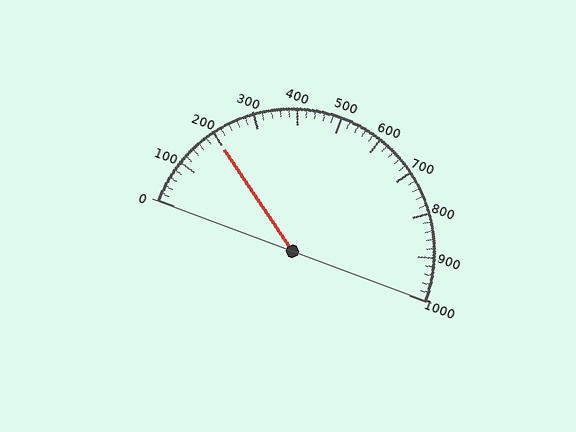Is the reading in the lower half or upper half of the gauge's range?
The reading is in the lower half of the range (0 to 1000).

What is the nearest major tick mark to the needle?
The nearest major tick mark is 200.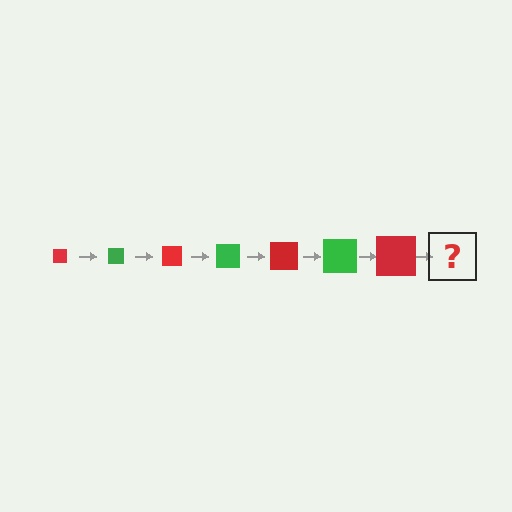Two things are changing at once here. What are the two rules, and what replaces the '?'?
The two rules are that the square grows larger each step and the color cycles through red and green. The '?' should be a green square, larger than the previous one.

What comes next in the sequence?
The next element should be a green square, larger than the previous one.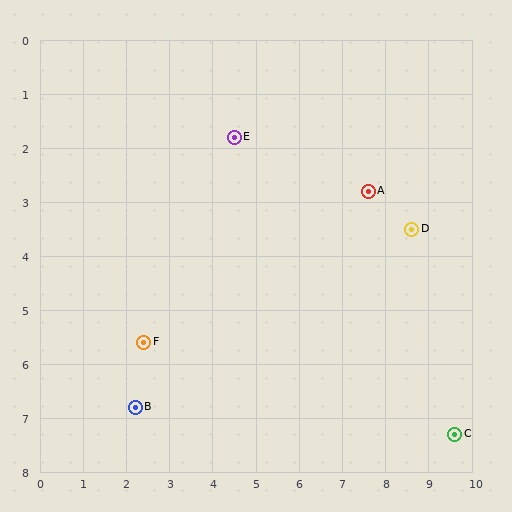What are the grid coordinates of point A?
Point A is at approximately (7.6, 2.8).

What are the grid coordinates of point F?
Point F is at approximately (2.4, 5.6).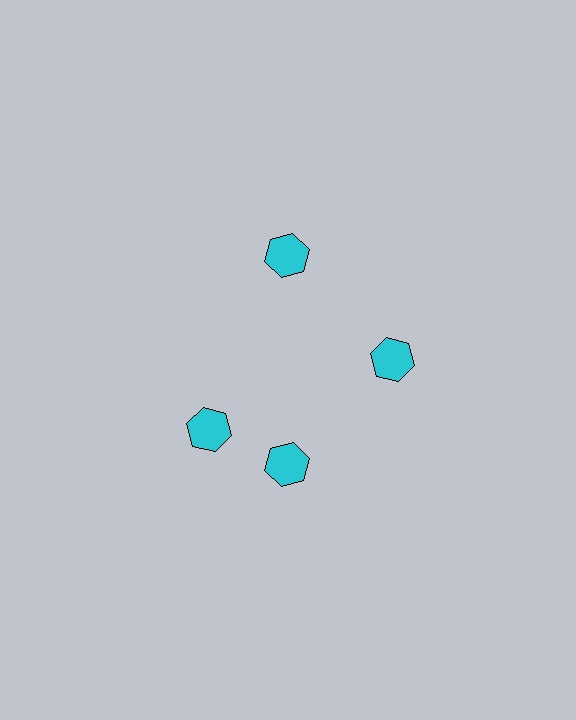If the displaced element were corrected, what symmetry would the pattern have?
It would have 4-fold rotational symmetry — the pattern would map onto itself every 90 degrees.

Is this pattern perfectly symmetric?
No. The 4 cyan hexagons are arranged in a ring, but one element near the 9 o'clock position is rotated out of alignment along the ring, breaking the 4-fold rotational symmetry.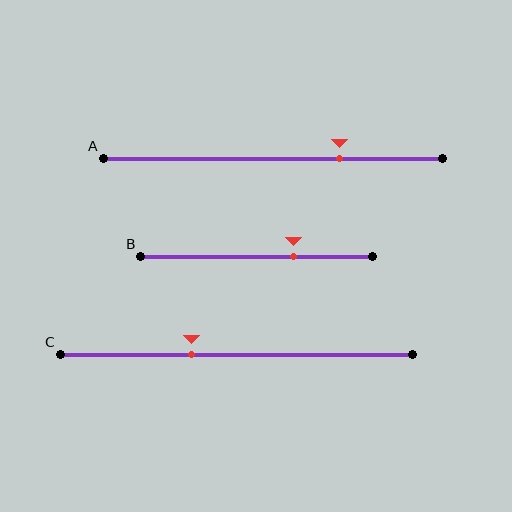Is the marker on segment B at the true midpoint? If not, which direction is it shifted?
No, the marker on segment B is shifted to the right by about 16% of the segment length.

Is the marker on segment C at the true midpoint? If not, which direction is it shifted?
No, the marker on segment C is shifted to the left by about 13% of the segment length.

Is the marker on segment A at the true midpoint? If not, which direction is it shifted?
No, the marker on segment A is shifted to the right by about 20% of the segment length.